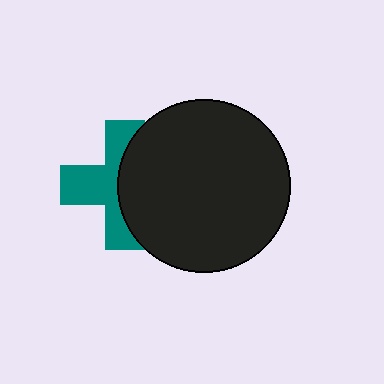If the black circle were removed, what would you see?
You would see the complete teal cross.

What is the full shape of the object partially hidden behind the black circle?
The partially hidden object is a teal cross.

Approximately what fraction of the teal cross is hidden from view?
Roughly 49% of the teal cross is hidden behind the black circle.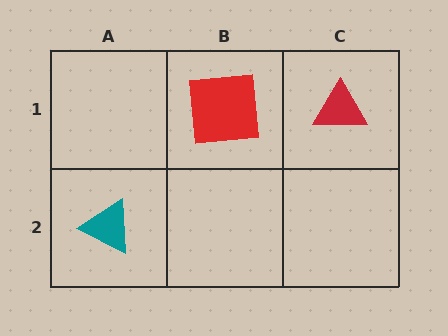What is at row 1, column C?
A red triangle.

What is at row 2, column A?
A teal triangle.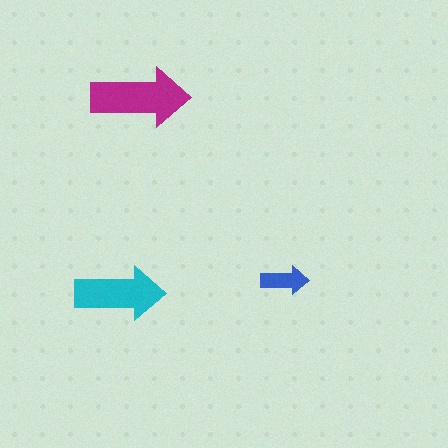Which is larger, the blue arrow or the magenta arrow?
The magenta one.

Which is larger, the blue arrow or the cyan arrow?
The cyan one.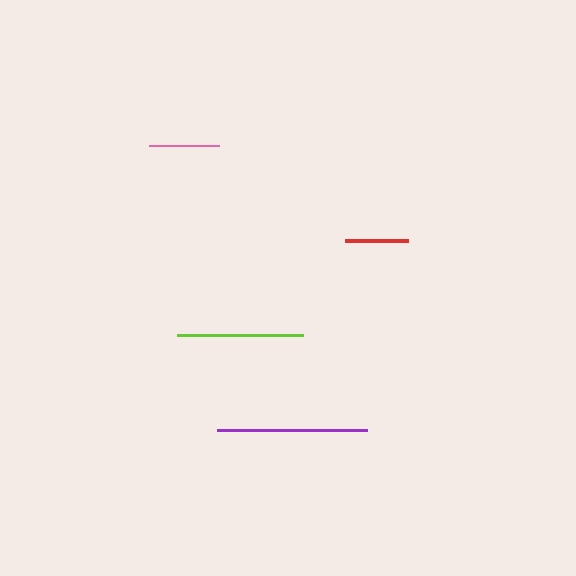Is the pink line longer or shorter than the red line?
The pink line is longer than the red line.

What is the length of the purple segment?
The purple segment is approximately 149 pixels long.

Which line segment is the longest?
The purple line is the longest at approximately 149 pixels.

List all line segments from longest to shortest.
From longest to shortest: purple, lime, pink, red.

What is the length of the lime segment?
The lime segment is approximately 126 pixels long.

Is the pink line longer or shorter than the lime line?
The lime line is longer than the pink line.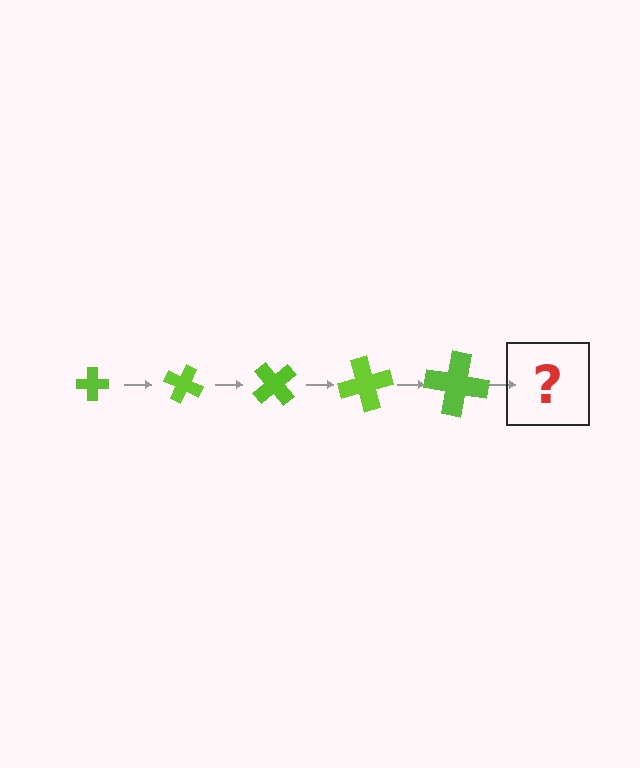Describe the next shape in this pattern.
It should be a cross, larger than the previous one and rotated 125 degrees from the start.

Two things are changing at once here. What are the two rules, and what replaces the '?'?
The two rules are that the cross grows larger each step and it rotates 25 degrees each step. The '?' should be a cross, larger than the previous one and rotated 125 degrees from the start.